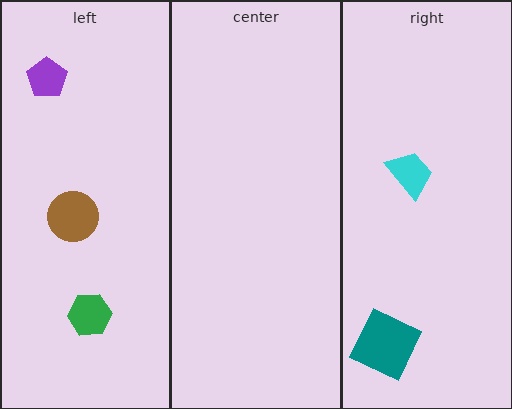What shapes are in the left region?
The green hexagon, the brown circle, the purple pentagon.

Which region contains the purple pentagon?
The left region.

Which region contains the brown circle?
The left region.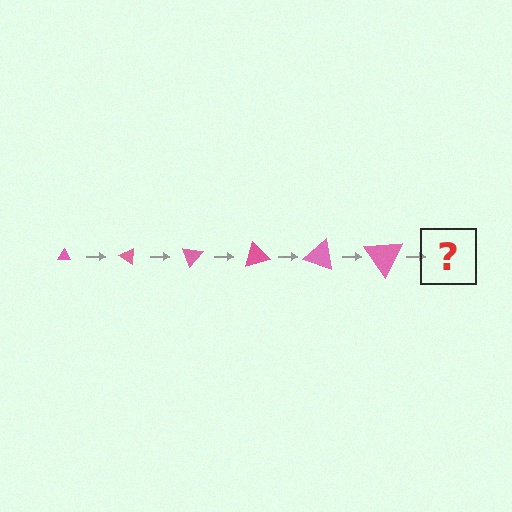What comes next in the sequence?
The next element should be a triangle, larger than the previous one and rotated 210 degrees from the start.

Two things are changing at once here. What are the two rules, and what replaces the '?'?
The two rules are that the triangle grows larger each step and it rotates 35 degrees each step. The '?' should be a triangle, larger than the previous one and rotated 210 degrees from the start.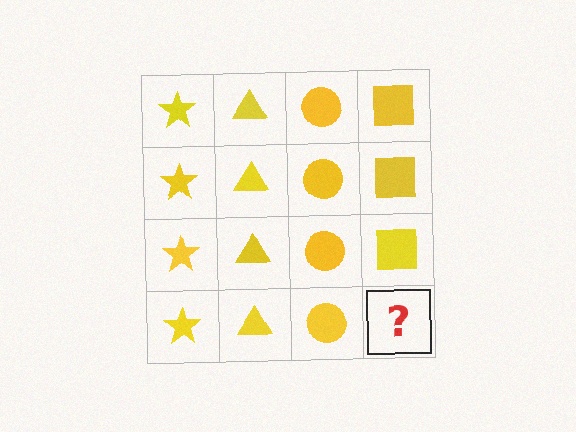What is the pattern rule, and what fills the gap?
The rule is that each column has a consistent shape. The gap should be filled with a yellow square.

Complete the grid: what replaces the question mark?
The question mark should be replaced with a yellow square.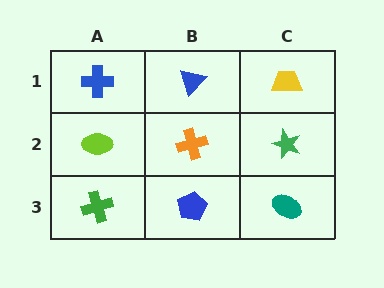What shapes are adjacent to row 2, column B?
A blue triangle (row 1, column B), a blue pentagon (row 3, column B), a lime ellipse (row 2, column A), a green star (row 2, column C).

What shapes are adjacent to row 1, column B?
An orange cross (row 2, column B), a blue cross (row 1, column A), a yellow trapezoid (row 1, column C).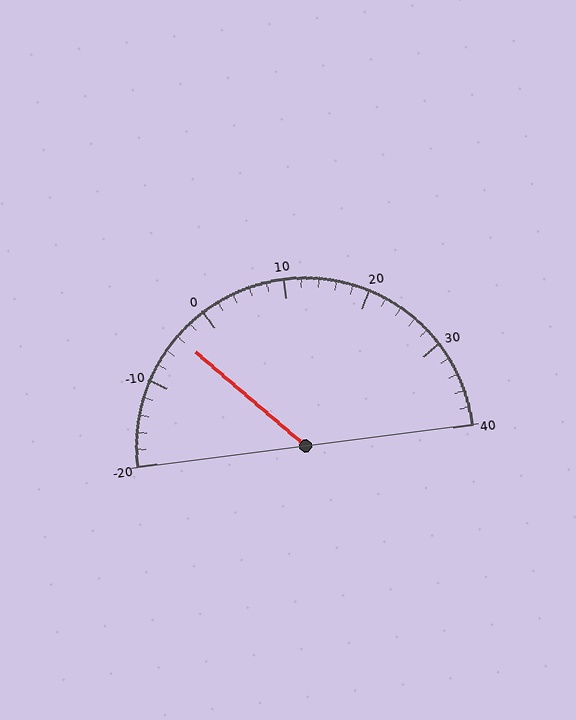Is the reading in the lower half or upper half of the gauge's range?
The reading is in the lower half of the range (-20 to 40).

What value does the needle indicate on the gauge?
The needle indicates approximately -4.